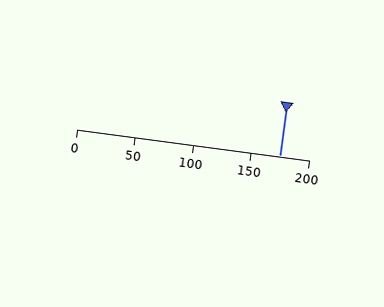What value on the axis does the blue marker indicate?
The marker indicates approximately 175.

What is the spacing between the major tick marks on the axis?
The major ticks are spaced 50 apart.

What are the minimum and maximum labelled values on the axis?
The axis runs from 0 to 200.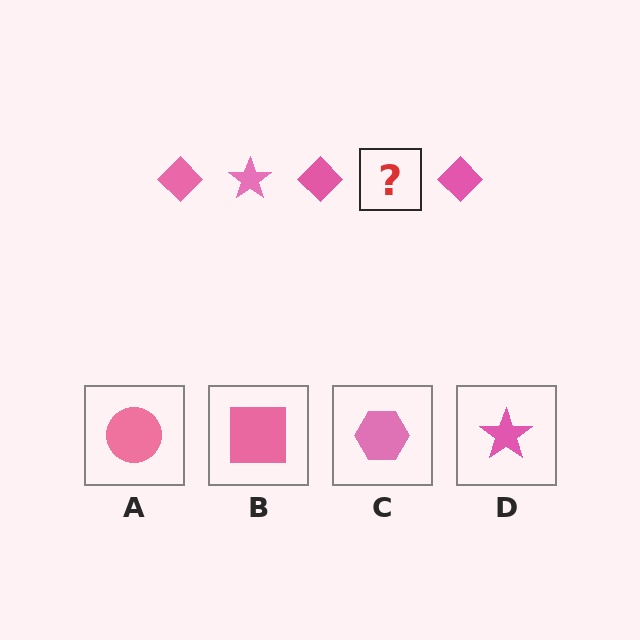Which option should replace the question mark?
Option D.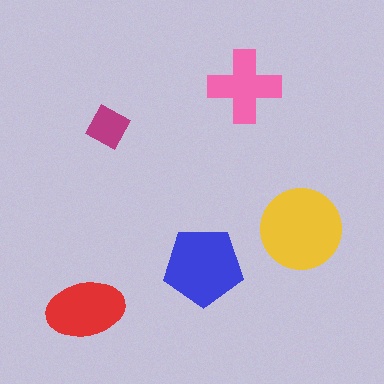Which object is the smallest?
The magenta square.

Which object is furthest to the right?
The yellow circle is rightmost.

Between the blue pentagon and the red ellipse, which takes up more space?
The blue pentagon.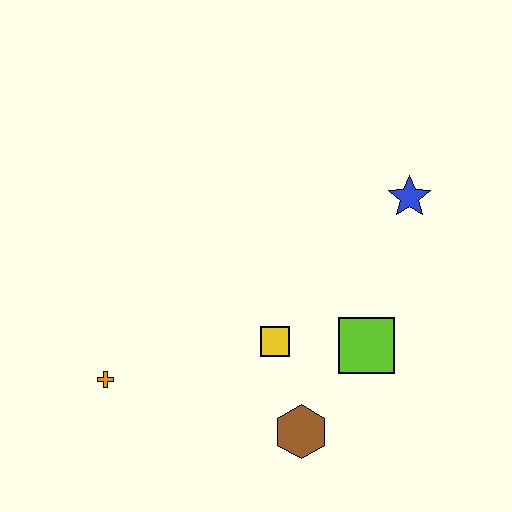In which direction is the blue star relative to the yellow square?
The blue star is above the yellow square.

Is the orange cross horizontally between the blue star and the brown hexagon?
No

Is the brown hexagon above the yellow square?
No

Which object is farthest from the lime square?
The orange cross is farthest from the lime square.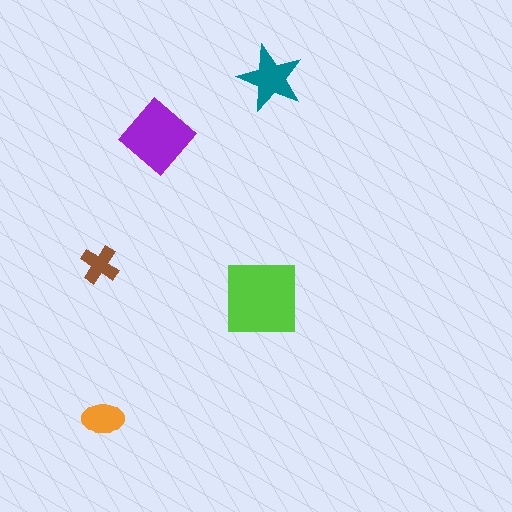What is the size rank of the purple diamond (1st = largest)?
2nd.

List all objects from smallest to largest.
The brown cross, the orange ellipse, the teal star, the purple diamond, the lime square.